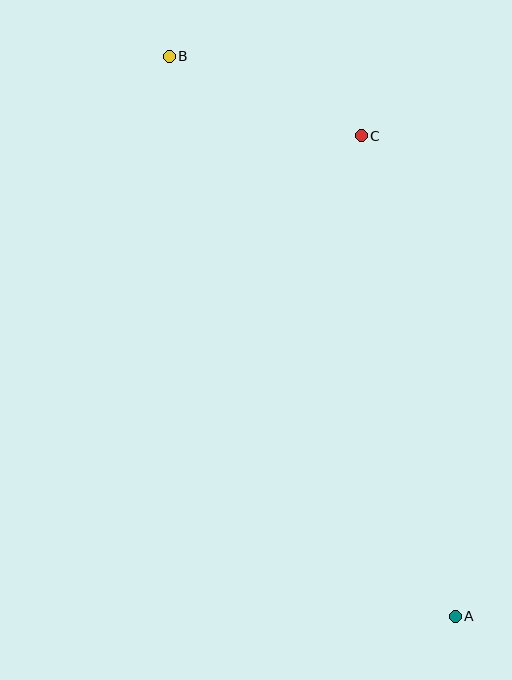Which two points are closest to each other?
Points B and C are closest to each other.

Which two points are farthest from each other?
Points A and B are farthest from each other.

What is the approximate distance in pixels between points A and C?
The distance between A and C is approximately 490 pixels.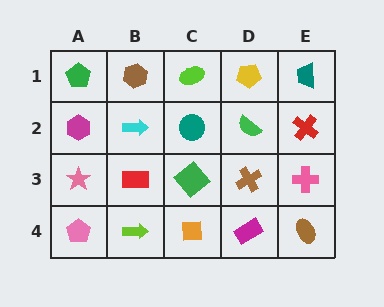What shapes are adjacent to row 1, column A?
A magenta hexagon (row 2, column A), a brown hexagon (row 1, column B).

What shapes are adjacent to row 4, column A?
A pink star (row 3, column A), a lime arrow (row 4, column B).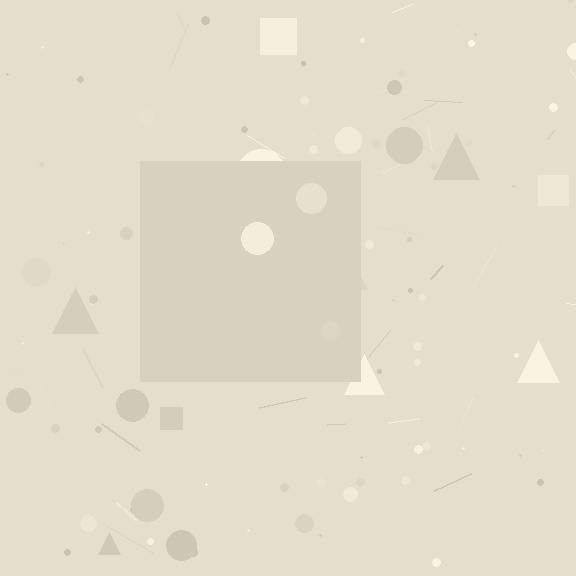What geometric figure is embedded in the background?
A square is embedded in the background.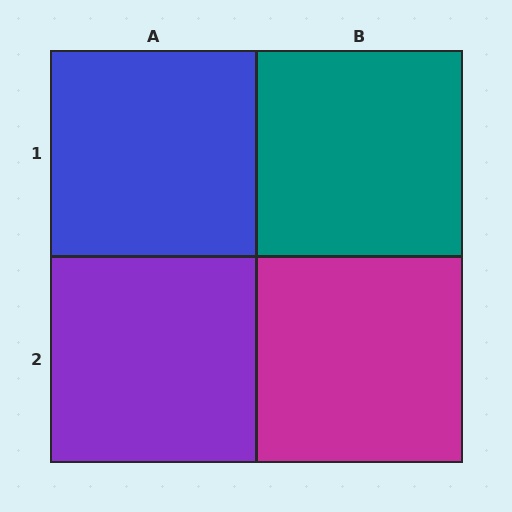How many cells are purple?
1 cell is purple.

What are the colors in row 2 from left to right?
Purple, magenta.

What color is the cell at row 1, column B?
Teal.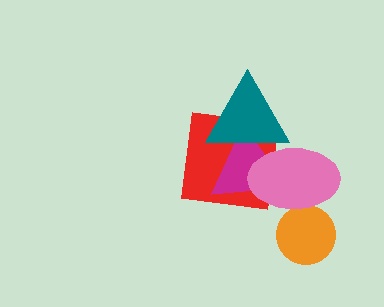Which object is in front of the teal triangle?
The pink ellipse is in front of the teal triangle.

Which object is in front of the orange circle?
The pink ellipse is in front of the orange circle.